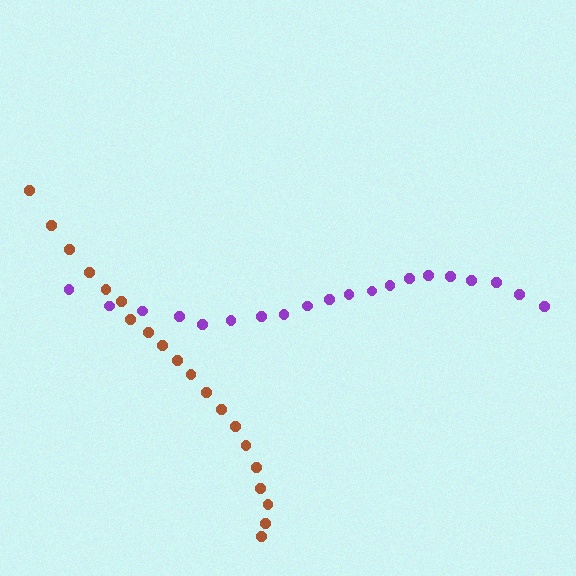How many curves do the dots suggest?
There are 2 distinct paths.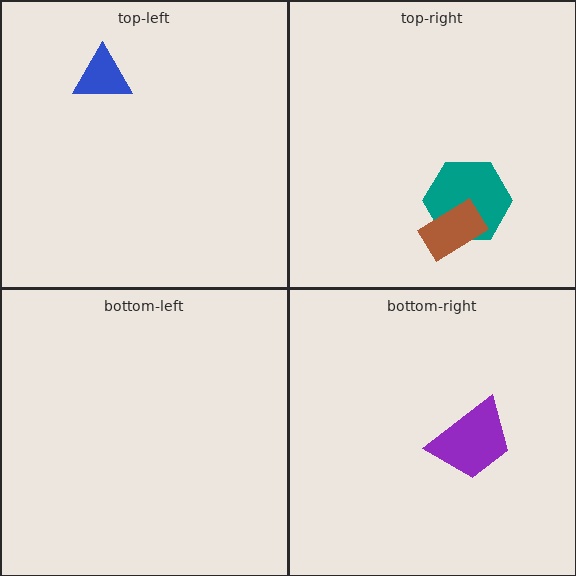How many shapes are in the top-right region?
2.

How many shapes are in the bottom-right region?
1.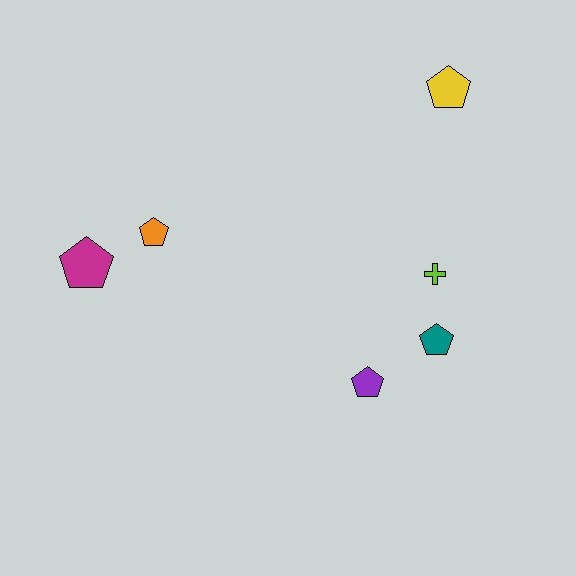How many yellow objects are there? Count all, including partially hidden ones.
There is 1 yellow object.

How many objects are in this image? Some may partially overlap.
There are 6 objects.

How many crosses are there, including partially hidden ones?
There is 1 cross.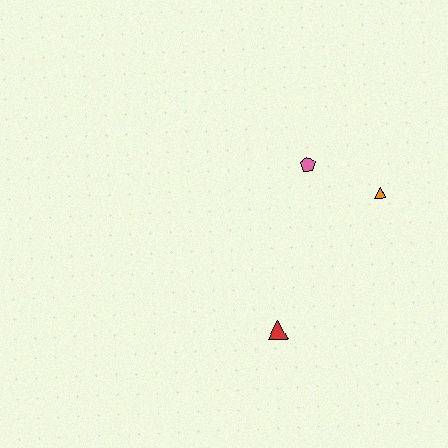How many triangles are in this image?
There are 2 triangles.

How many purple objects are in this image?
There are no purple objects.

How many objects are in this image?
There are 3 objects.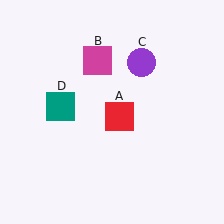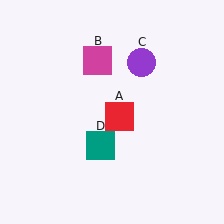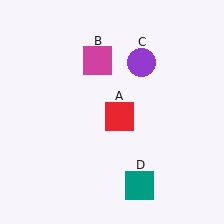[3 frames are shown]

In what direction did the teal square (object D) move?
The teal square (object D) moved down and to the right.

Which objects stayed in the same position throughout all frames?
Red square (object A) and magenta square (object B) and purple circle (object C) remained stationary.